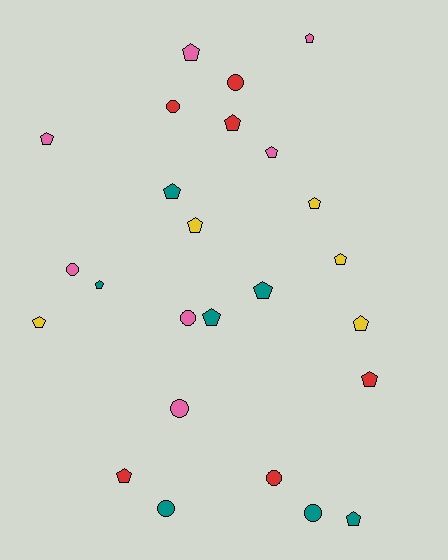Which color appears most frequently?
Pink, with 7 objects.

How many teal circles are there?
There are 2 teal circles.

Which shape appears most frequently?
Pentagon, with 17 objects.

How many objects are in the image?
There are 25 objects.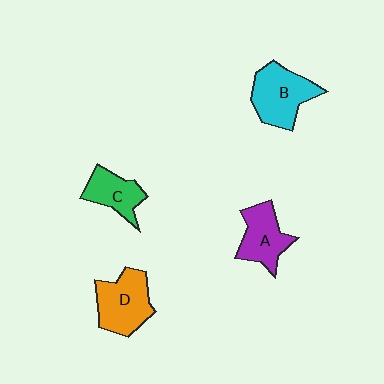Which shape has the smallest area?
Shape C (green).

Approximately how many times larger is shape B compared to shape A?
Approximately 1.2 times.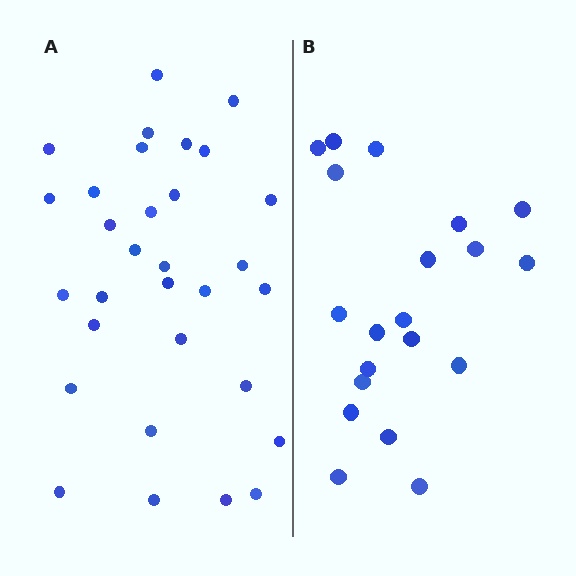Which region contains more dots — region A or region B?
Region A (the left region) has more dots.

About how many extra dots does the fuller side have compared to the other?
Region A has roughly 12 or so more dots than region B.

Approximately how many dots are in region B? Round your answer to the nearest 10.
About 20 dots.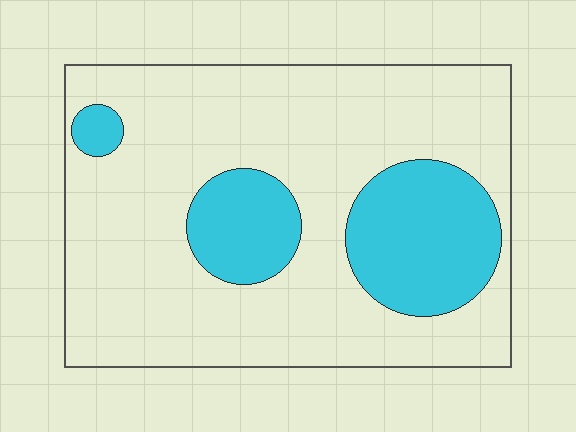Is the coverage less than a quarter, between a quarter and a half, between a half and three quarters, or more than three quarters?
Less than a quarter.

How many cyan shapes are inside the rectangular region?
3.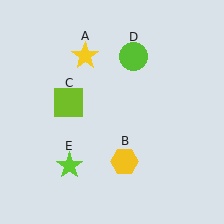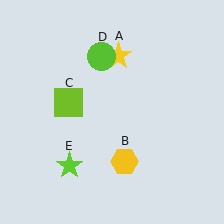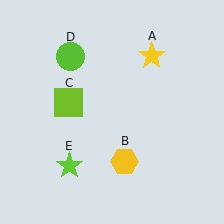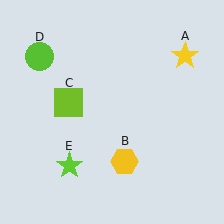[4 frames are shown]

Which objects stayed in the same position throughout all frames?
Yellow hexagon (object B) and lime square (object C) and lime star (object E) remained stationary.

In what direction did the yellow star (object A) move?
The yellow star (object A) moved right.